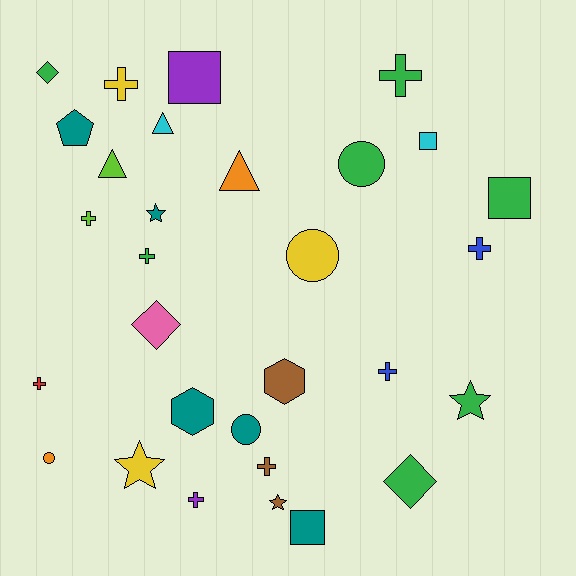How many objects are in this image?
There are 30 objects.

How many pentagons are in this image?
There is 1 pentagon.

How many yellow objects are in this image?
There are 3 yellow objects.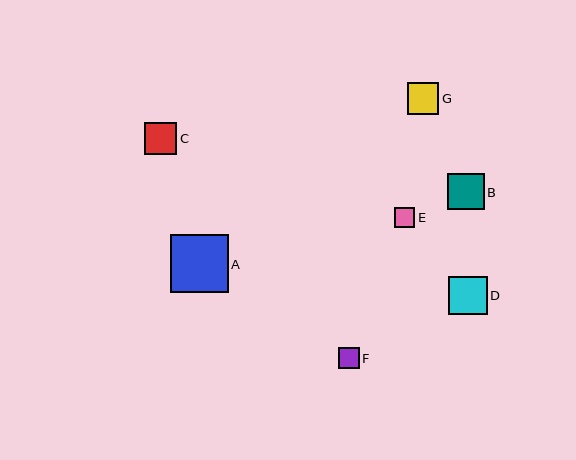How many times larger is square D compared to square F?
Square D is approximately 1.9 times the size of square F.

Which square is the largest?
Square A is the largest with a size of approximately 57 pixels.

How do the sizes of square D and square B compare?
Square D and square B are approximately the same size.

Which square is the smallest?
Square E is the smallest with a size of approximately 20 pixels.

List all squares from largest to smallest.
From largest to smallest: A, D, B, C, G, F, E.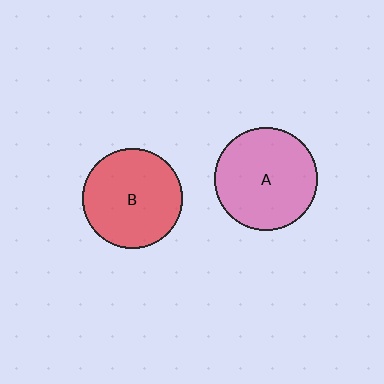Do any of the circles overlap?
No, none of the circles overlap.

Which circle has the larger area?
Circle A (pink).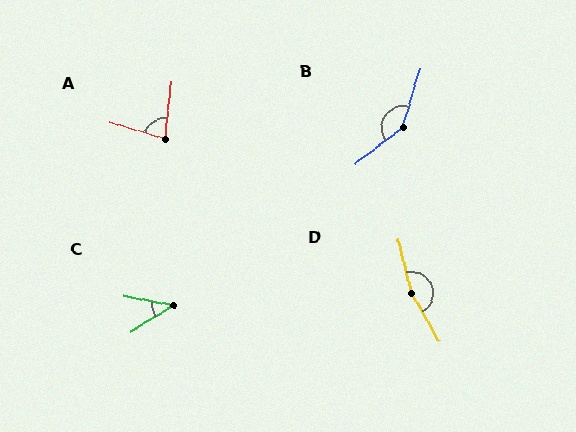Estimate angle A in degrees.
Approximately 79 degrees.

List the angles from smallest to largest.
C (42°), A (79°), B (144°), D (164°).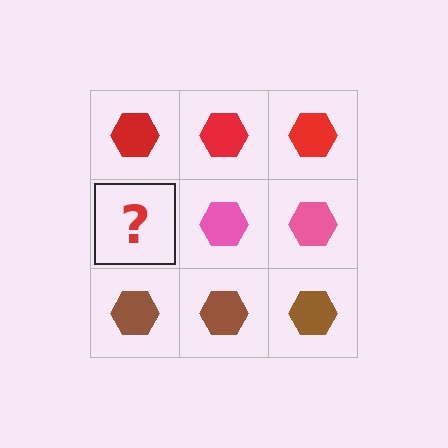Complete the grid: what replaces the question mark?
The question mark should be replaced with a pink hexagon.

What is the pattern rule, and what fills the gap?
The rule is that each row has a consistent color. The gap should be filled with a pink hexagon.